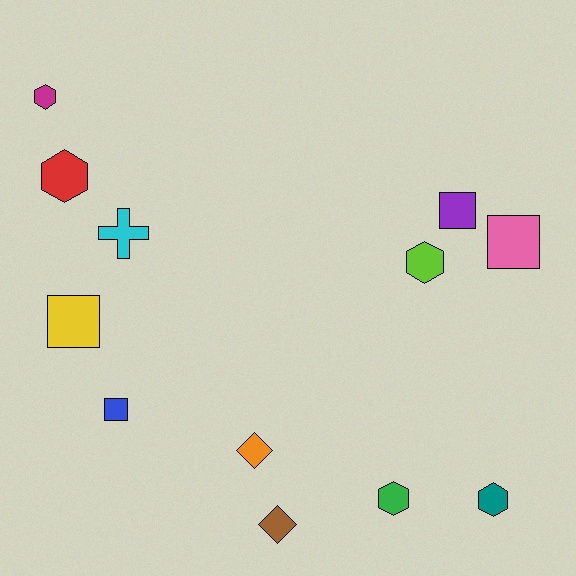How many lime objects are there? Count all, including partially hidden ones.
There is 1 lime object.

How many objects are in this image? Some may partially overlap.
There are 12 objects.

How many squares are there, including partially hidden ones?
There are 4 squares.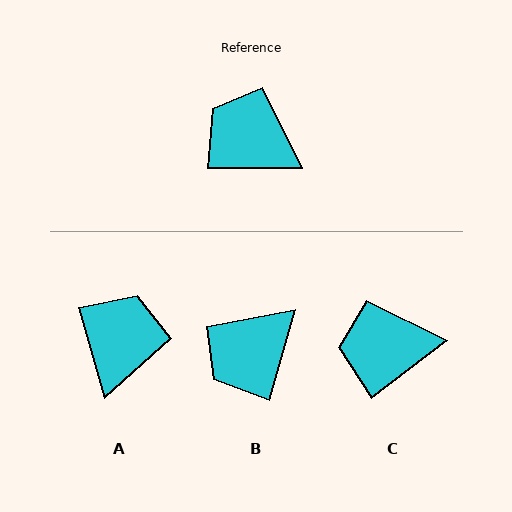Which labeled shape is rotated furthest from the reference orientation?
B, about 75 degrees away.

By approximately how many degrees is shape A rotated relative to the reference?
Approximately 74 degrees clockwise.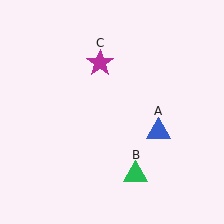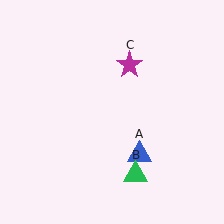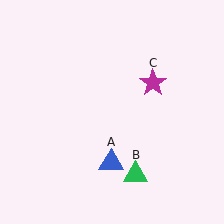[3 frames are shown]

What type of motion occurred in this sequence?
The blue triangle (object A), magenta star (object C) rotated clockwise around the center of the scene.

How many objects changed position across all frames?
2 objects changed position: blue triangle (object A), magenta star (object C).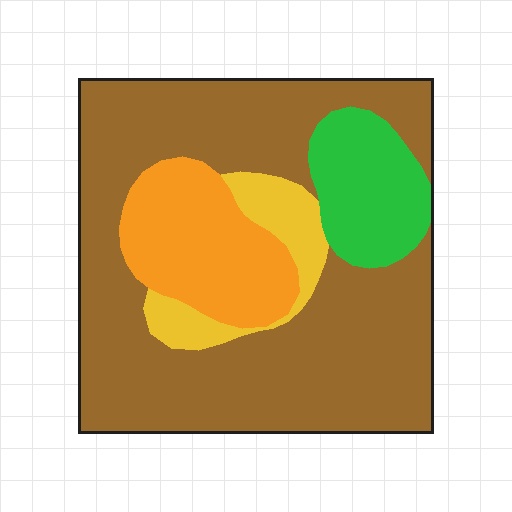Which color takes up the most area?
Brown, at roughly 65%.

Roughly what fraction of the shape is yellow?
Yellow takes up about one tenth (1/10) of the shape.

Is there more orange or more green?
Orange.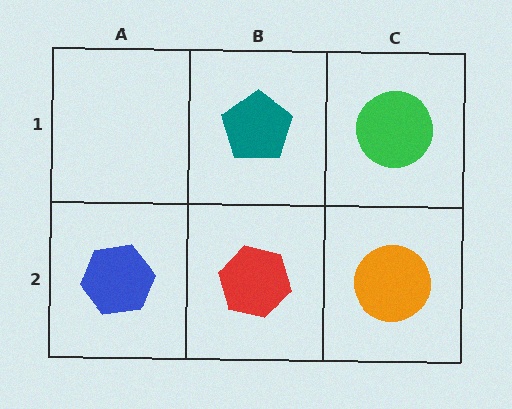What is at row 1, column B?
A teal pentagon.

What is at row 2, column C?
An orange circle.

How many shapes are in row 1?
2 shapes.